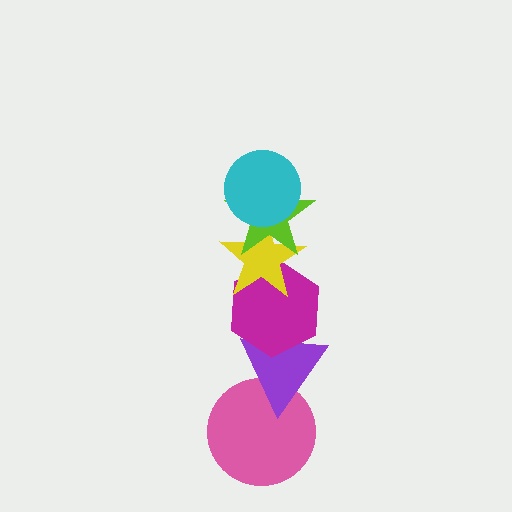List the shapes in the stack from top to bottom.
From top to bottom: the cyan circle, the lime star, the yellow star, the magenta hexagon, the purple triangle, the pink circle.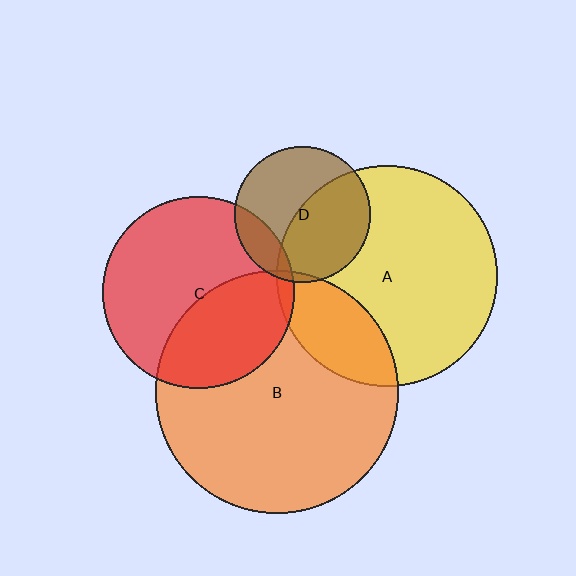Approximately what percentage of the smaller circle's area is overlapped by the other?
Approximately 5%.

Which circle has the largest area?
Circle B (orange).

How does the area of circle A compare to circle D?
Approximately 2.7 times.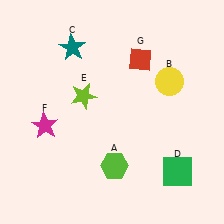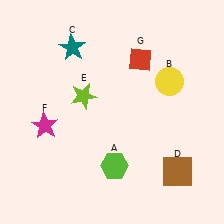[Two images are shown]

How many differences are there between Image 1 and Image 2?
There is 1 difference between the two images.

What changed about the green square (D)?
In Image 1, D is green. In Image 2, it changed to brown.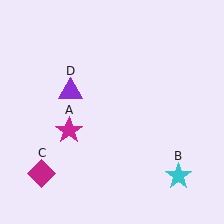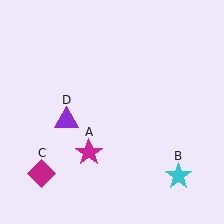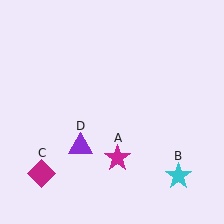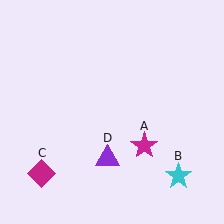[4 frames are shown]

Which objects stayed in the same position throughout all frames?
Cyan star (object B) and magenta diamond (object C) remained stationary.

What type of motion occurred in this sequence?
The magenta star (object A), purple triangle (object D) rotated counterclockwise around the center of the scene.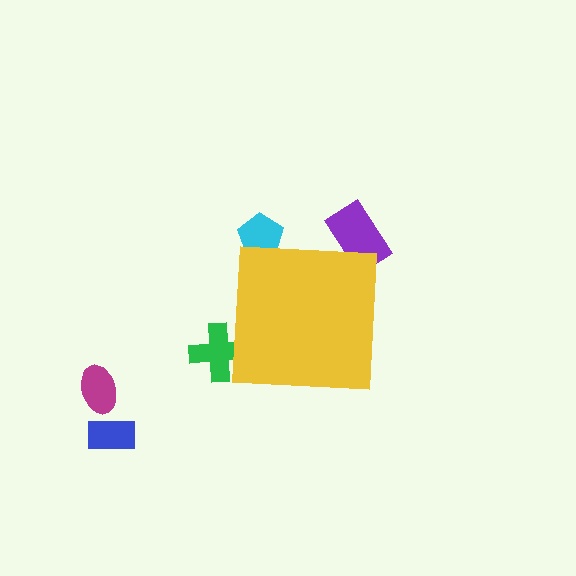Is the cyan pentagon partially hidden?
Yes, the cyan pentagon is partially hidden behind the yellow square.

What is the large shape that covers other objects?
A yellow square.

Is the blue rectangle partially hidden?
No, the blue rectangle is fully visible.